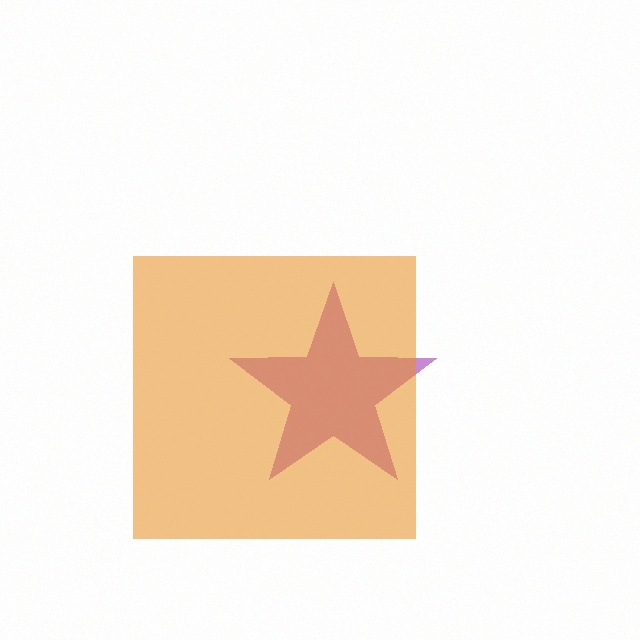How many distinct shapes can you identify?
There are 2 distinct shapes: a purple star, an orange square.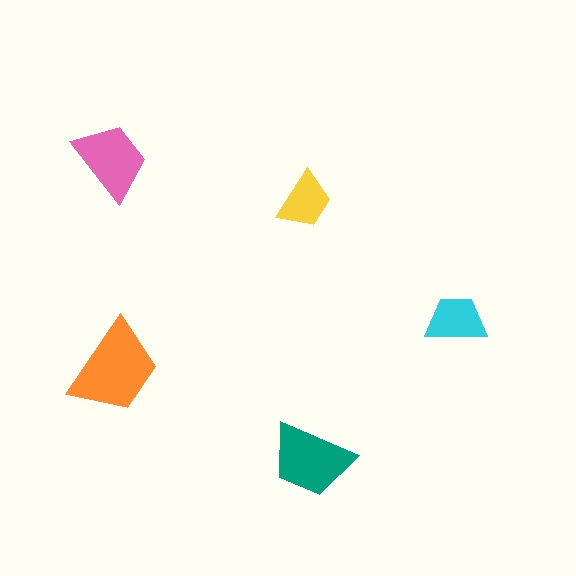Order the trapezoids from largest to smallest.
the orange one, the teal one, the pink one, the cyan one, the yellow one.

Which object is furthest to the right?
The cyan trapezoid is rightmost.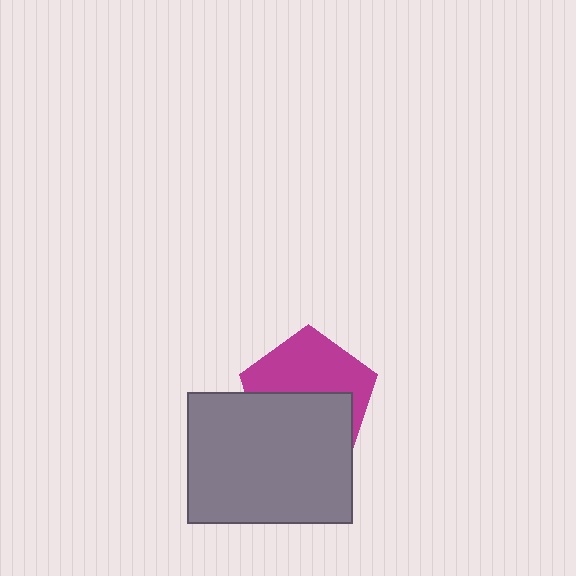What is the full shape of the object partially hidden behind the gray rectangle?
The partially hidden object is a magenta pentagon.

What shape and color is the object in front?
The object in front is a gray rectangle.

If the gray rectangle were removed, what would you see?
You would see the complete magenta pentagon.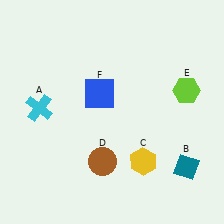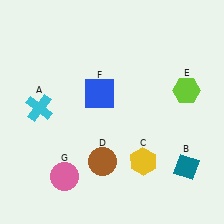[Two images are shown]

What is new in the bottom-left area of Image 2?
A pink circle (G) was added in the bottom-left area of Image 2.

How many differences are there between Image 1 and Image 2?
There is 1 difference between the two images.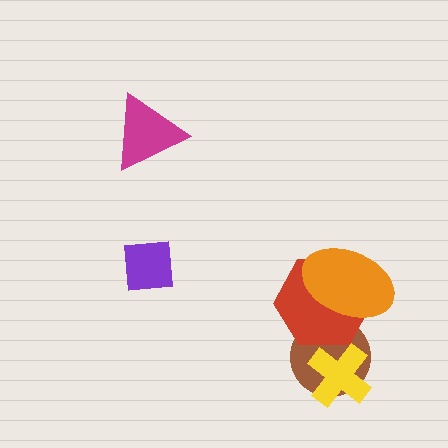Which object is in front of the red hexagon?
The orange ellipse is in front of the red hexagon.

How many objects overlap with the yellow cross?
1 object overlaps with the yellow cross.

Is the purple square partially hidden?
No, no other shape covers it.